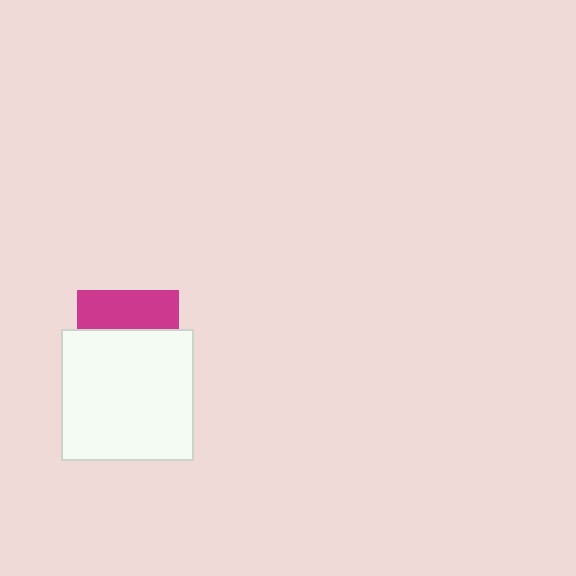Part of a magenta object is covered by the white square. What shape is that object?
It is a square.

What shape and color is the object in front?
The object in front is a white square.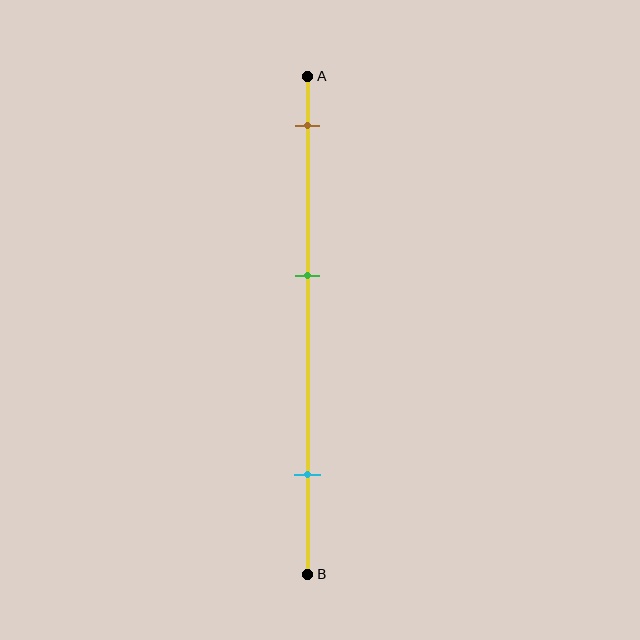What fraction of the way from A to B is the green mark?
The green mark is approximately 40% (0.4) of the way from A to B.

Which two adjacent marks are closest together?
The brown and green marks are the closest adjacent pair.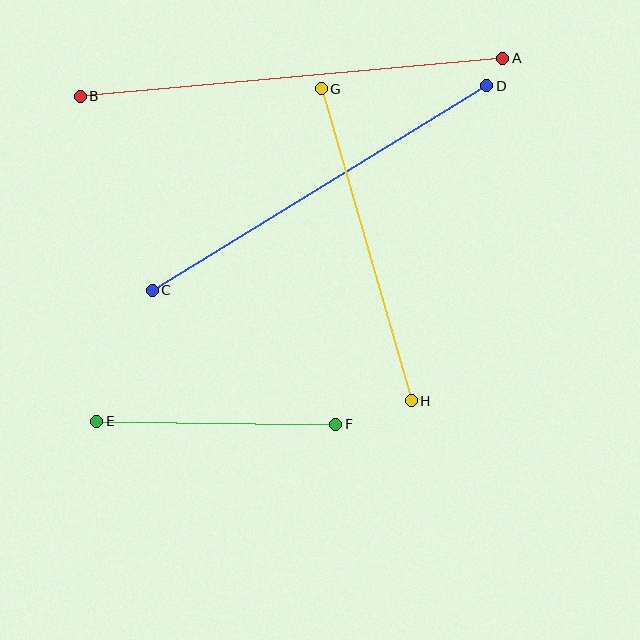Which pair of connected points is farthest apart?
Points A and B are farthest apart.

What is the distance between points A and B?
The distance is approximately 424 pixels.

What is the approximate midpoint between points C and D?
The midpoint is at approximately (319, 188) pixels.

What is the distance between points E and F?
The distance is approximately 239 pixels.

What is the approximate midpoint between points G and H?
The midpoint is at approximately (366, 245) pixels.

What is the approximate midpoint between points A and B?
The midpoint is at approximately (291, 77) pixels.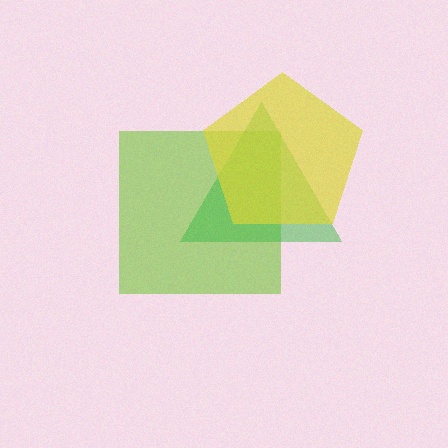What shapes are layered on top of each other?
The layered shapes are: a lime square, a green triangle, a yellow pentagon.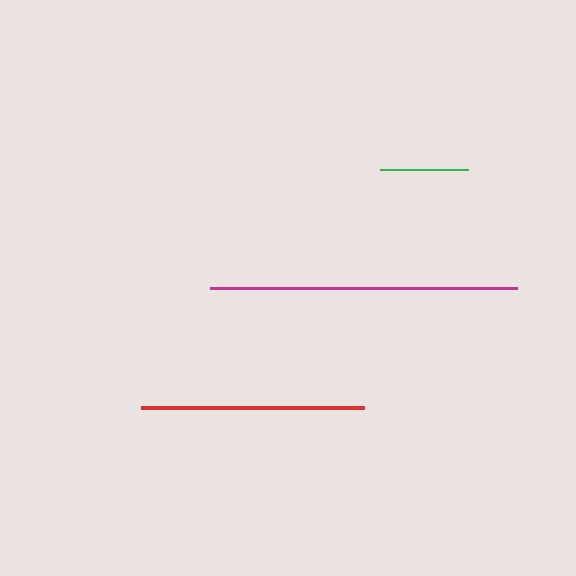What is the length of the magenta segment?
The magenta segment is approximately 307 pixels long.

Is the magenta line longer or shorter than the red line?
The magenta line is longer than the red line.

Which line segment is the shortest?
The green line is the shortest at approximately 89 pixels.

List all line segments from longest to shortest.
From longest to shortest: magenta, red, green.